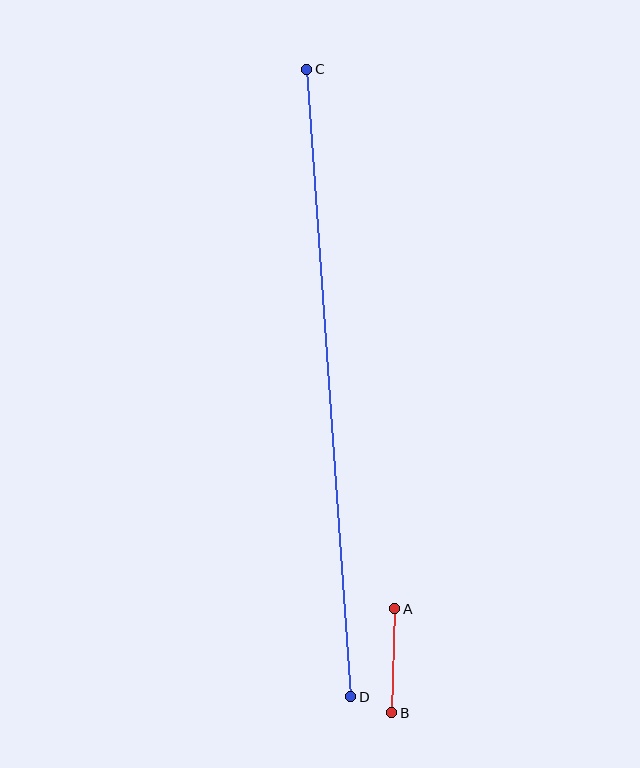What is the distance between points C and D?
The distance is approximately 629 pixels.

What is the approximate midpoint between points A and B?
The midpoint is at approximately (393, 661) pixels.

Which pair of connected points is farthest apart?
Points C and D are farthest apart.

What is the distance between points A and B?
The distance is approximately 104 pixels.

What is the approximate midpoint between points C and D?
The midpoint is at approximately (329, 383) pixels.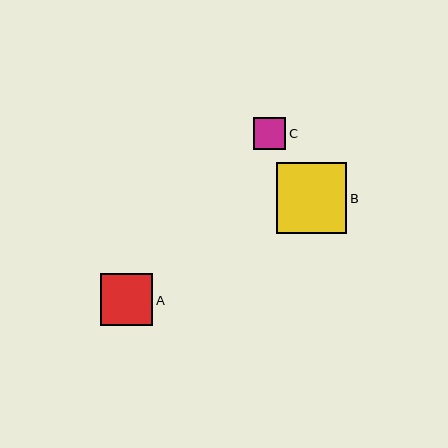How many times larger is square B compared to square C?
Square B is approximately 2.2 times the size of square C.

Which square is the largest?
Square B is the largest with a size of approximately 70 pixels.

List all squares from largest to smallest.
From largest to smallest: B, A, C.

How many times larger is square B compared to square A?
Square B is approximately 1.4 times the size of square A.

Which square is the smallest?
Square C is the smallest with a size of approximately 32 pixels.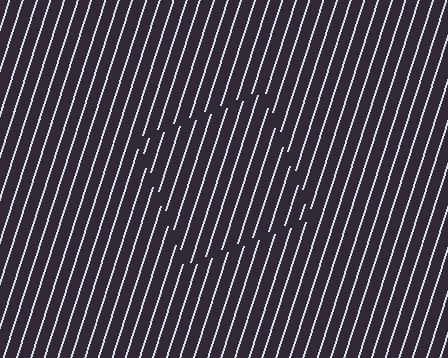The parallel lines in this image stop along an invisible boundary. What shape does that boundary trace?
An illusory square. The interior of the shape contains the same grating, shifted by half a period — the contour is defined by the phase discontinuity where line-ends from the inner and outer gratings abut.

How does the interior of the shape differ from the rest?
The interior of the shape contains the same grating, shifted by half a period — the contour is defined by the phase discontinuity where line-ends from the inner and outer gratings abut.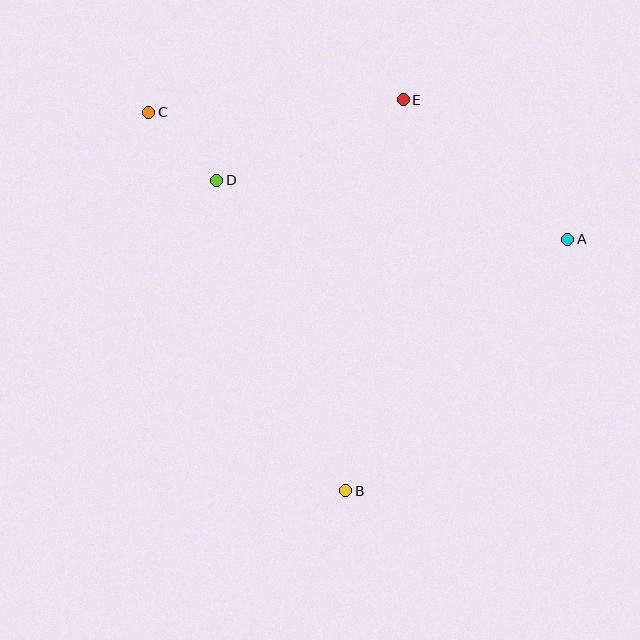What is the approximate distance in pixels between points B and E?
The distance between B and E is approximately 395 pixels.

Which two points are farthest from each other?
Points A and C are farthest from each other.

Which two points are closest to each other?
Points C and D are closest to each other.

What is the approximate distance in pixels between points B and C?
The distance between B and C is approximately 427 pixels.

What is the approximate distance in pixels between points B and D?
The distance between B and D is approximately 336 pixels.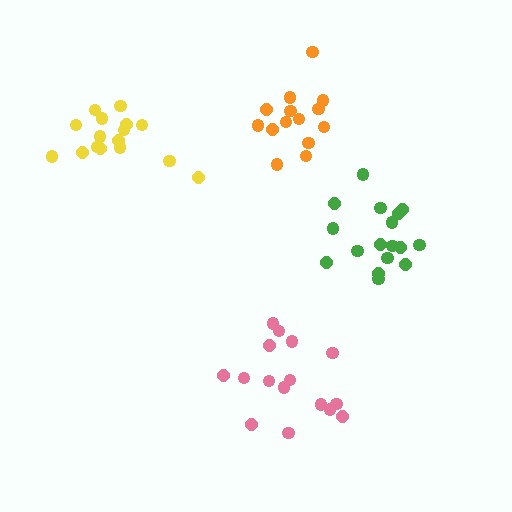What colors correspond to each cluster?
The clusters are colored: orange, yellow, pink, green.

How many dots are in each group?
Group 1: 14 dots, Group 2: 16 dots, Group 3: 16 dots, Group 4: 17 dots (63 total).